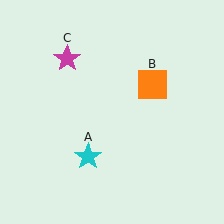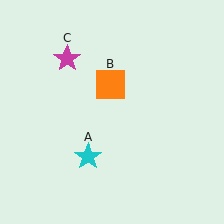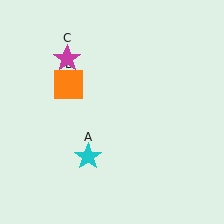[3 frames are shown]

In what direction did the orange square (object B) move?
The orange square (object B) moved left.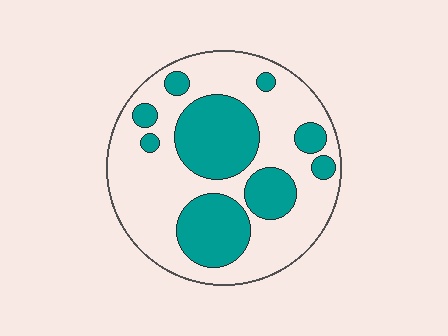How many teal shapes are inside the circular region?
9.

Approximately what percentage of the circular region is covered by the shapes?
Approximately 35%.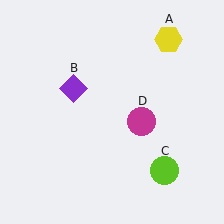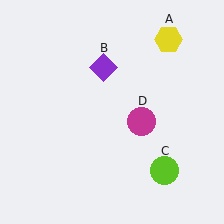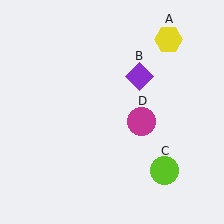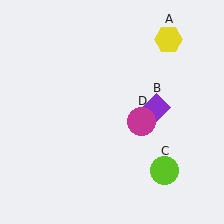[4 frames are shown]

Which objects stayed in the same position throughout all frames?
Yellow hexagon (object A) and lime circle (object C) and magenta circle (object D) remained stationary.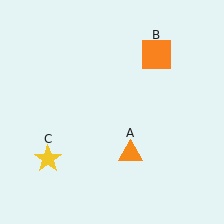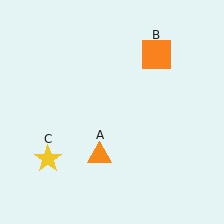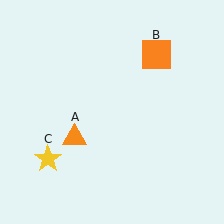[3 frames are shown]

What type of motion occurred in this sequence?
The orange triangle (object A) rotated clockwise around the center of the scene.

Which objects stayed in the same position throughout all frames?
Orange square (object B) and yellow star (object C) remained stationary.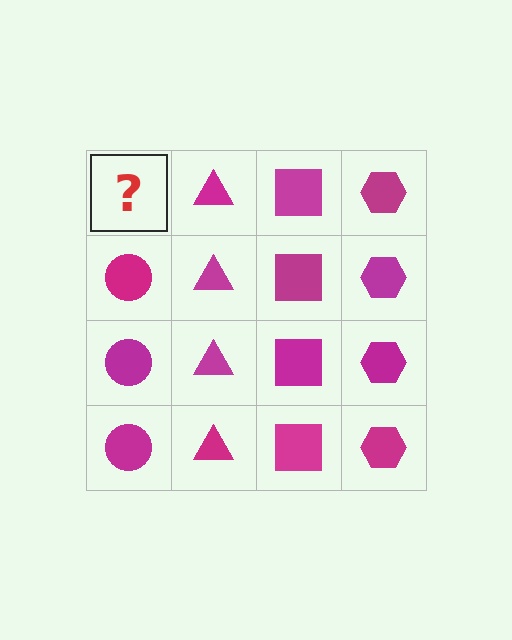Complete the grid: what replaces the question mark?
The question mark should be replaced with a magenta circle.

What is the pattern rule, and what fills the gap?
The rule is that each column has a consistent shape. The gap should be filled with a magenta circle.